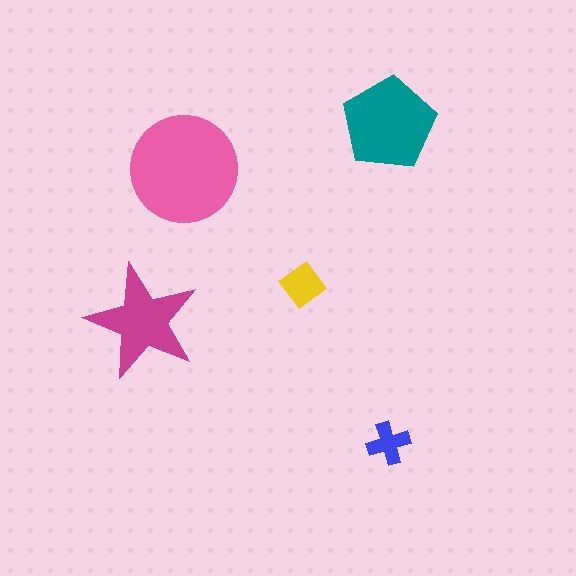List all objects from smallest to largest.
The blue cross, the yellow diamond, the magenta star, the teal pentagon, the pink circle.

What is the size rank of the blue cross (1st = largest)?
5th.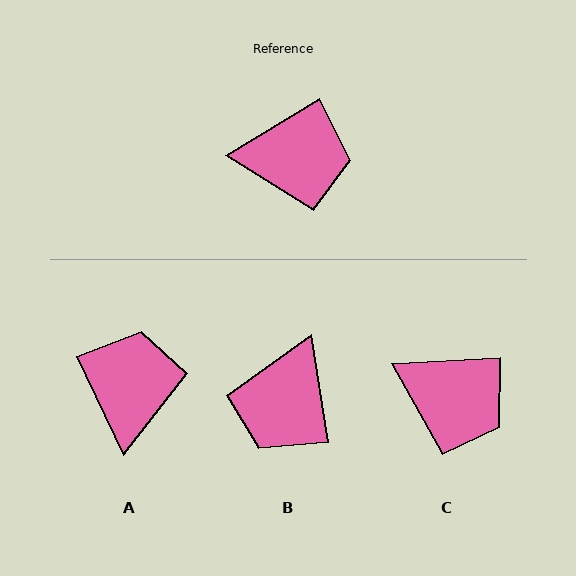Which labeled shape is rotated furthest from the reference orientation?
B, about 112 degrees away.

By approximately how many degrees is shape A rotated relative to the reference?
Approximately 84 degrees counter-clockwise.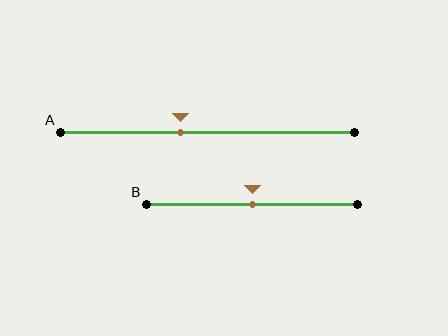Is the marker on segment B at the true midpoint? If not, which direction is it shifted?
Yes, the marker on segment B is at the true midpoint.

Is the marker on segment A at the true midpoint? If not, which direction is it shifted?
No, the marker on segment A is shifted to the left by about 9% of the segment length.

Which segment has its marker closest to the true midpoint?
Segment B has its marker closest to the true midpoint.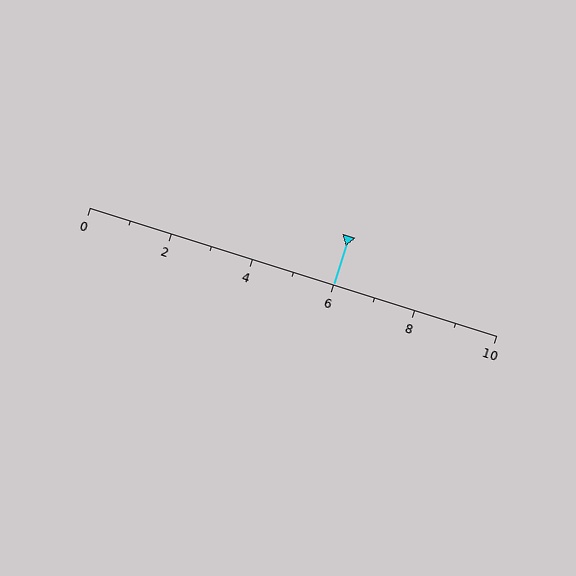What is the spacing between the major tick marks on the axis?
The major ticks are spaced 2 apart.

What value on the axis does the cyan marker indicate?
The marker indicates approximately 6.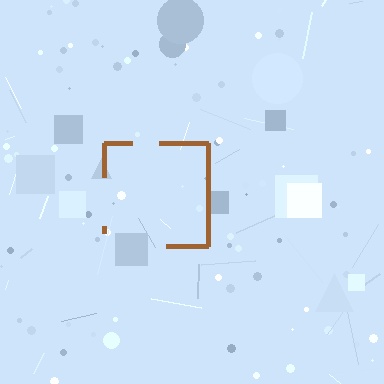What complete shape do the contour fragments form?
The contour fragments form a square.